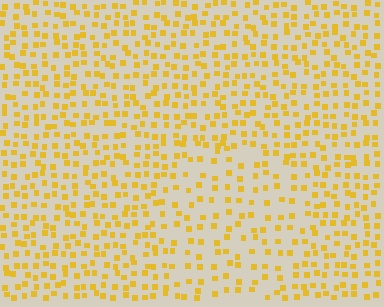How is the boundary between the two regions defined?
The boundary is defined by a change in element density (approximately 1.7x ratio). All elements are the same color, size, and shape.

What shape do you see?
I see a circle.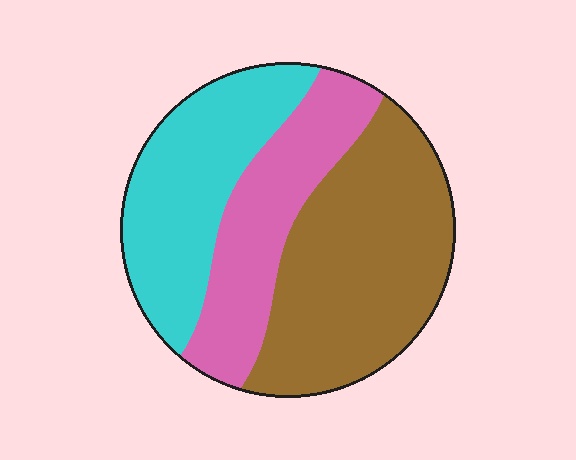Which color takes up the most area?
Brown, at roughly 45%.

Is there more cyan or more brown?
Brown.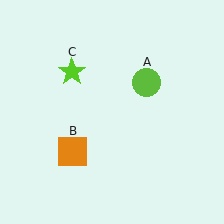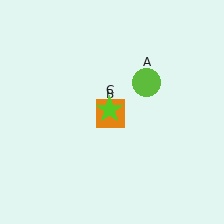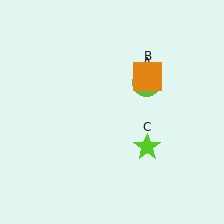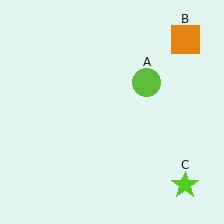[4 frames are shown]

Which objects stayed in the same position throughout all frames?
Lime circle (object A) remained stationary.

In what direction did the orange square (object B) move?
The orange square (object B) moved up and to the right.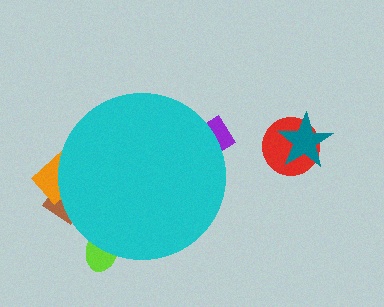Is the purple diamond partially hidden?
Yes, the purple diamond is partially hidden behind the cyan circle.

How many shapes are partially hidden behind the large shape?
4 shapes are partially hidden.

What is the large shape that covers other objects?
A cyan circle.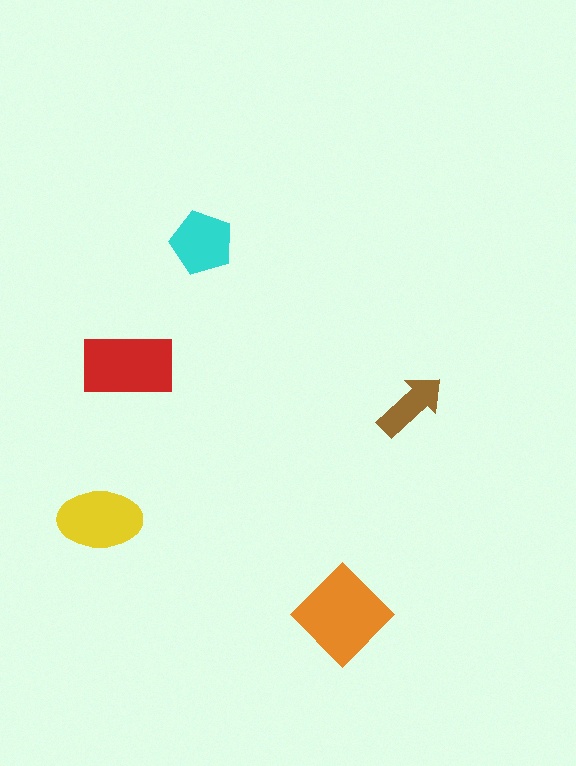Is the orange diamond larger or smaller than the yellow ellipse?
Larger.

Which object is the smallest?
The brown arrow.